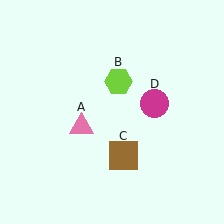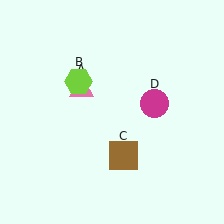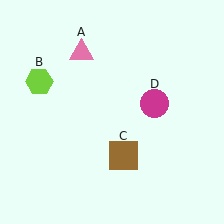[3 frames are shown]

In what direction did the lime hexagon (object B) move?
The lime hexagon (object B) moved left.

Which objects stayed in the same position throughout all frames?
Brown square (object C) and magenta circle (object D) remained stationary.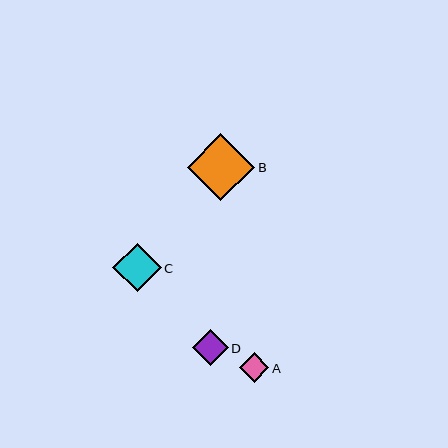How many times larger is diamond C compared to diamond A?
Diamond C is approximately 1.6 times the size of diamond A.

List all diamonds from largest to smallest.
From largest to smallest: B, C, D, A.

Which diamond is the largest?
Diamond B is the largest with a size of approximately 68 pixels.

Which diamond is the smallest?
Diamond A is the smallest with a size of approximately 30 pixels.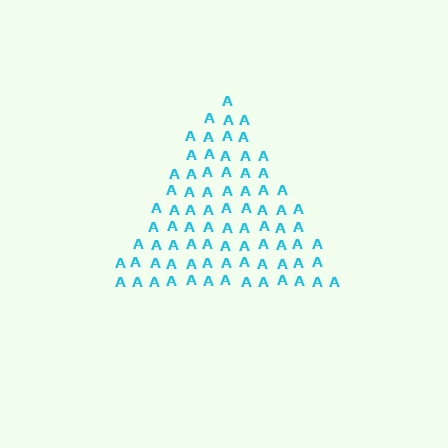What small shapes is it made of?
It is made of small letter A's.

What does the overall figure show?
The overall figure shows a triangle.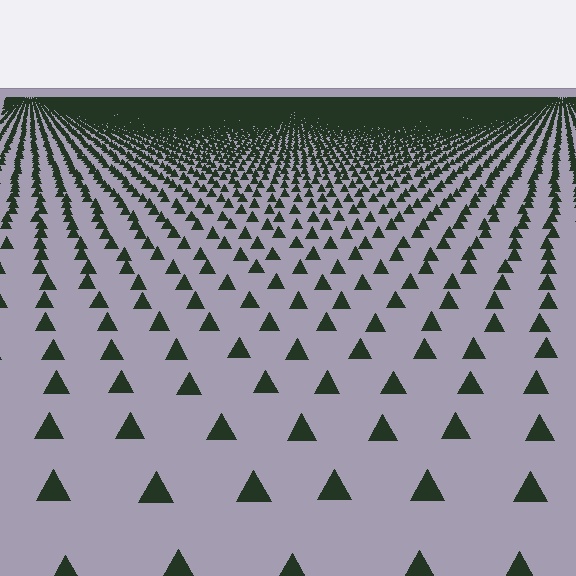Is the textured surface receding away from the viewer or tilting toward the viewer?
The surface is receding away from the viewer. Texture elements get smaller and denser toward the top.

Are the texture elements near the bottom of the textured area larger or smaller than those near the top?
Larger. Near the bottom, elements are closer to the viewer and appear at a bigger on-screen size.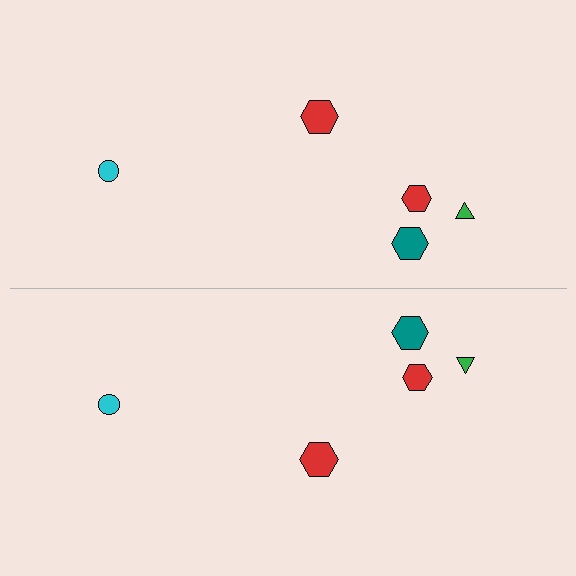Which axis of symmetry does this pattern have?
The pattern has a horizontal axis of symmetry running through the center of the image.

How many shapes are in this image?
There are 10 shapes in this image.